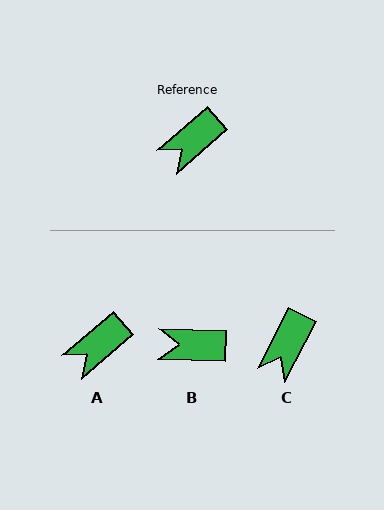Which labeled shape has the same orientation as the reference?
A.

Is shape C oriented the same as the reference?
No, it is off by about 22 degrees.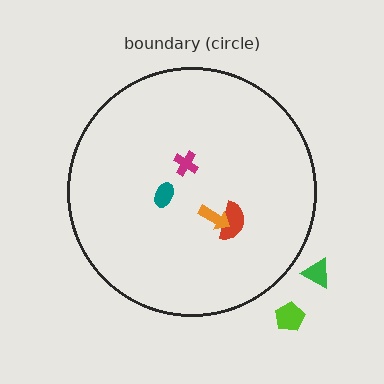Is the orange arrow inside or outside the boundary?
Inside.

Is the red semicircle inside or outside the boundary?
Inside.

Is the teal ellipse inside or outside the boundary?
Inside.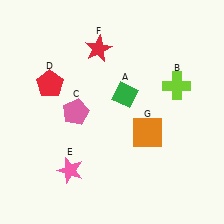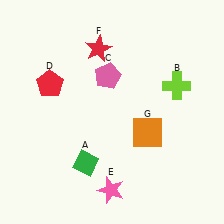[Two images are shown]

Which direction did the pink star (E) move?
The pink star (E) moved right.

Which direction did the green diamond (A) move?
The green diamond (A) moved down.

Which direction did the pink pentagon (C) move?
The pink pentagon (C) moved up.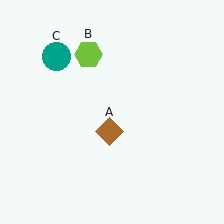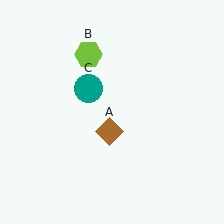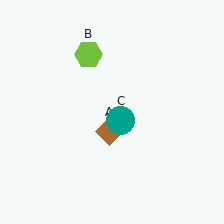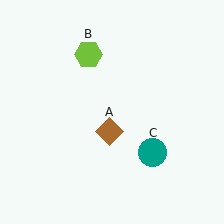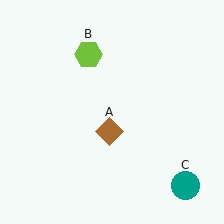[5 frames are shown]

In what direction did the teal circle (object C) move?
The teal circle (object C) moved down and to the right.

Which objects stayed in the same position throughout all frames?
Brown diamond (object A) and lime hexagon (object B) remained stationary.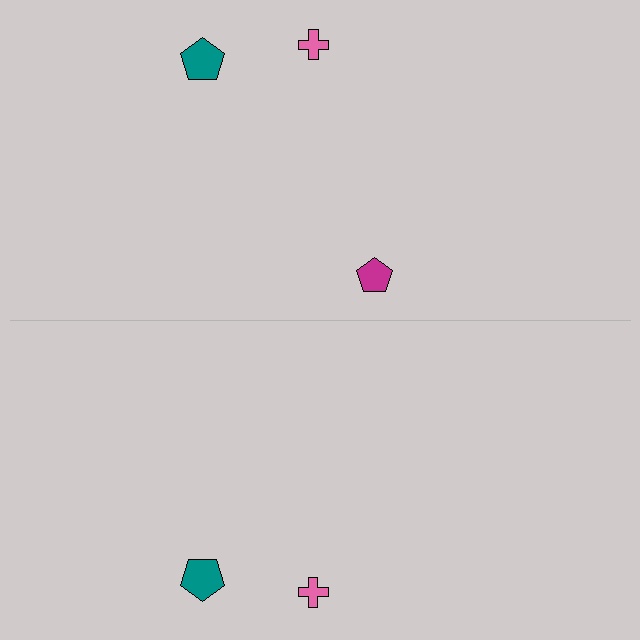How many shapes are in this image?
There are 5 shapes in this image.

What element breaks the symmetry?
A magenta pentagon is missing from the bottom side.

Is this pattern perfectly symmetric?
No, the pattern is not perfectly symmetric. A magenta pentagon is missing from the bottom side.